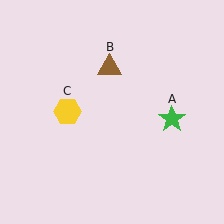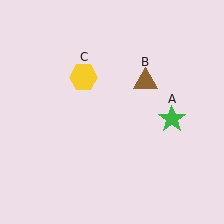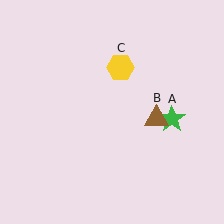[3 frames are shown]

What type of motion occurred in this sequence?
The brown triangle (object B), yellow hexagon (object C) rotated clockwise around the center of the scene.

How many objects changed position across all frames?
2 objects changed position: brown triangle (object B), yellow hexagon (object C).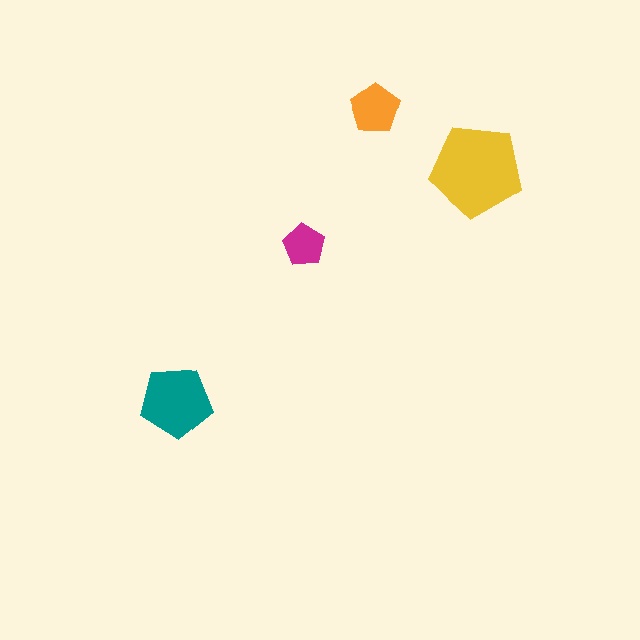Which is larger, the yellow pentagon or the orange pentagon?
The yellow one.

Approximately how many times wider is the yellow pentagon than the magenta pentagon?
About 2 times wider.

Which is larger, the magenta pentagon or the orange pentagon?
The orange one.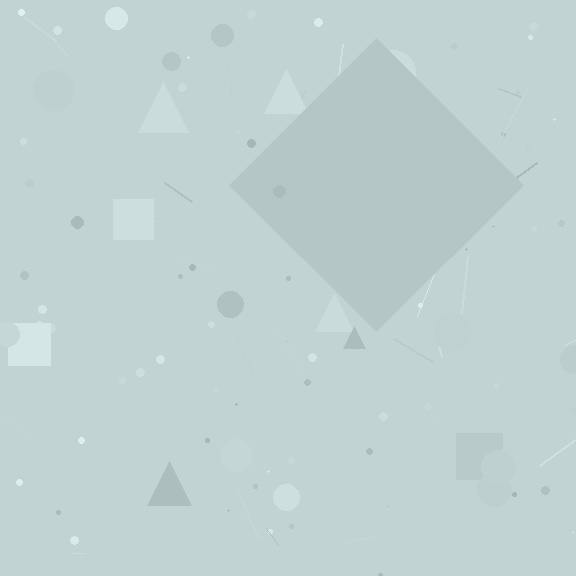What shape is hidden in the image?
A diamond is hidden in the image.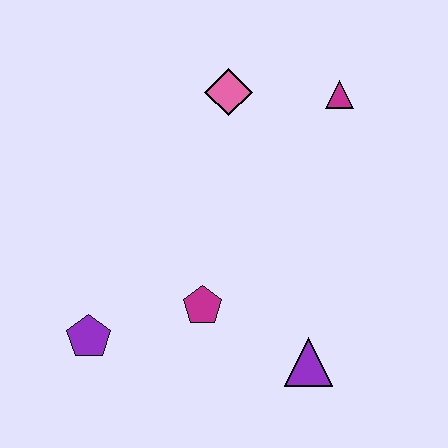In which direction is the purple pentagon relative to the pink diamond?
The purple pentagon is below the pink diamond.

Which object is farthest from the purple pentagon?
The magenta triangle is farthest from the purple pentagon.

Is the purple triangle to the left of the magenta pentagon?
No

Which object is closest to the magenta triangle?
The pink diamond is closest to the magenta triangle.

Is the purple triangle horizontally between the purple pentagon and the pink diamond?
No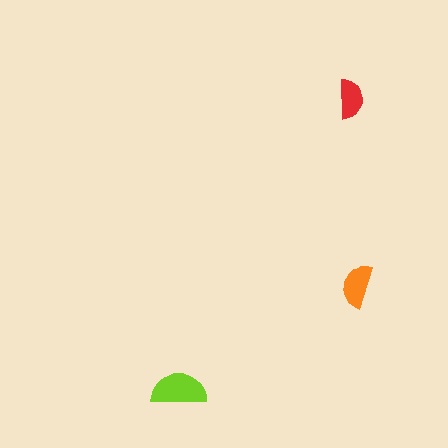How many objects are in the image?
There are 3 objects in the image.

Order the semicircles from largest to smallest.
the lime one, the orange one, the red one.